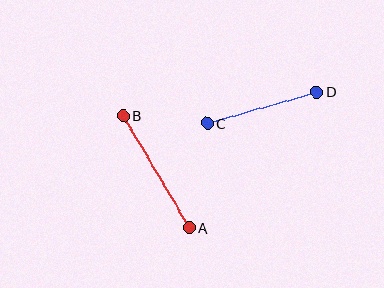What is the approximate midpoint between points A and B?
The midpoint is at approximately (156, 172) pixels.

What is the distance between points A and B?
The distance is approximately 130 pixels.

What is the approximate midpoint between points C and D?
The midpoint is at approximately (262, 108) pixels.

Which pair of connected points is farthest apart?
Points A and B are farthest apart.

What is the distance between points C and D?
The distance is approximately 114 pixels.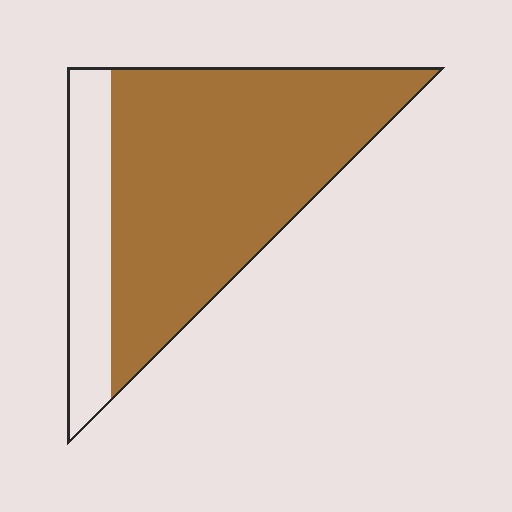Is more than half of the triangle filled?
Yes.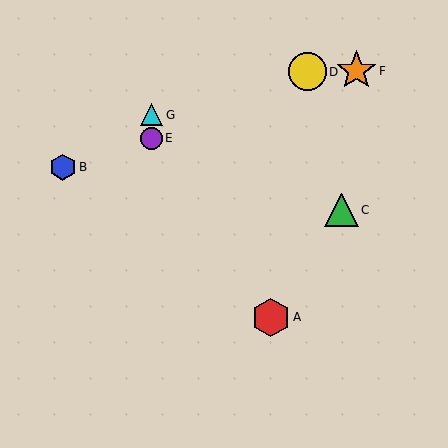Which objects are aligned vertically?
Objects E, G are aligned vertically.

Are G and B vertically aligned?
No, G is at x≈152 and B is at x≈63.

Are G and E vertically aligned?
Yes, both are at x≈152.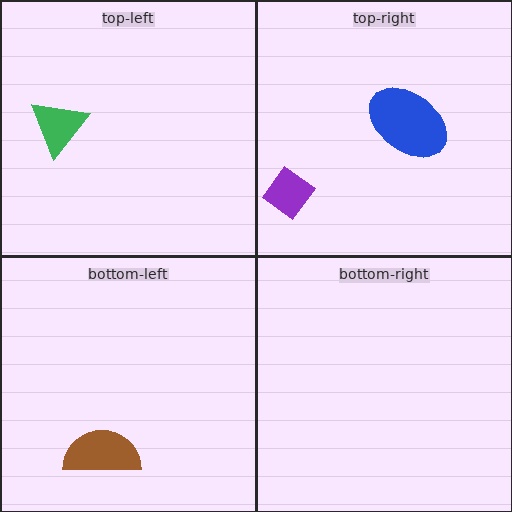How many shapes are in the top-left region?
1.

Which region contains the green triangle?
The top-left region.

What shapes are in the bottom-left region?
The brown semicircle.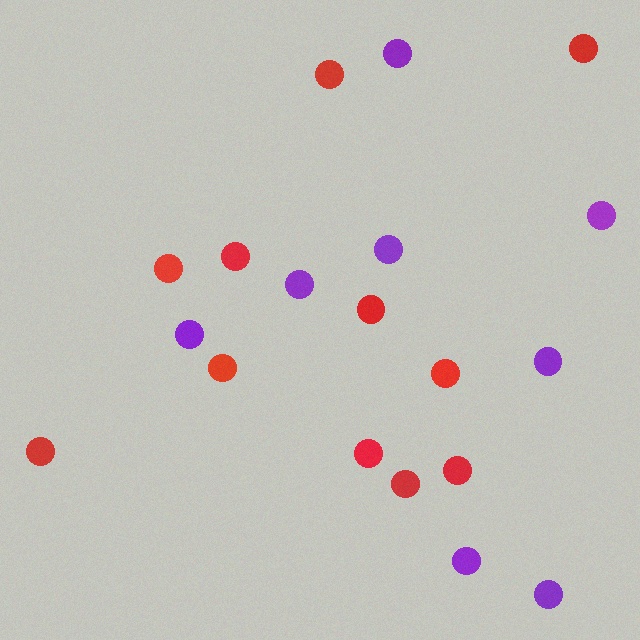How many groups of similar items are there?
There are 2 groups: one group of red circles (11) and one group of purple circles (8).